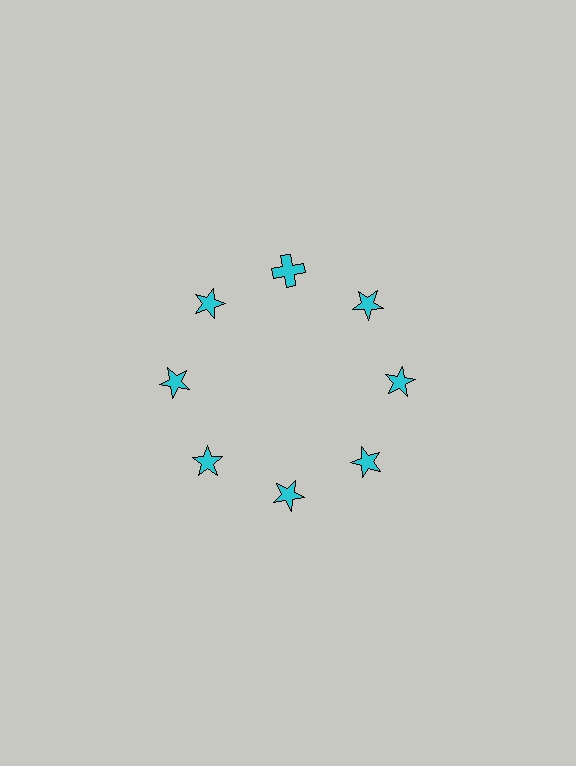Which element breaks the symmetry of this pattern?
The cyan cross at roughly the 12 o'clock position breaks the symmetry. All other shapes are cyan stars.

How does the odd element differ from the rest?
It has a different shape: cross instead of star.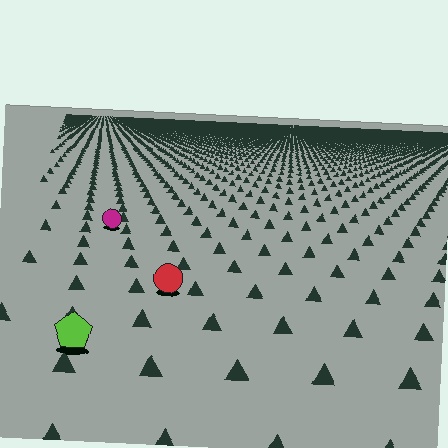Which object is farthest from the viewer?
The magenta circle is farthest from the viewer. It appears smaller and the ground texture around it is denser.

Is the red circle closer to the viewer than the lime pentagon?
No. The lime pentagon is closer — you can tell from the texture gradient: the ground texture is coarser near it.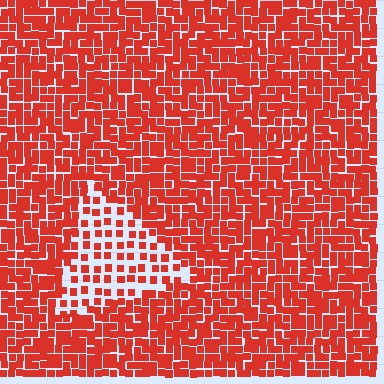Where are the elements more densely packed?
The elements are more densely packed outside the triangle boundary.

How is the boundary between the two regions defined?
The boundary is defined by a change in element density (approximately 2.1x ratio). All elements are the same color, size, and shape.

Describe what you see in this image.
The image contains small red elements arranged at two different densities. A triangle-shaped region is visible where the elements are less densely packed than the surrounding area.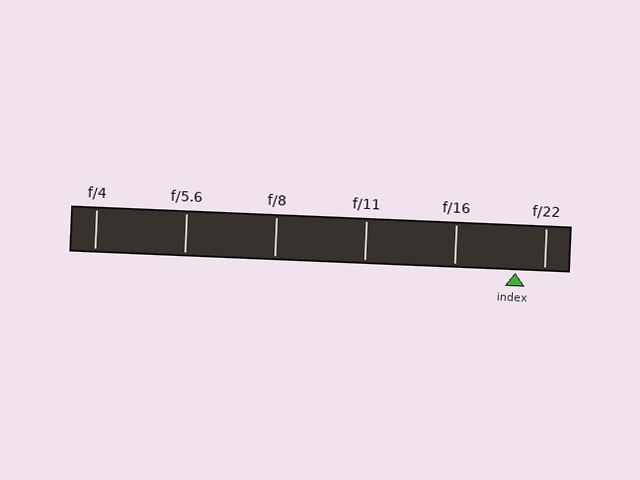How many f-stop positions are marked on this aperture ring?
There are 6 f-stop positions marked.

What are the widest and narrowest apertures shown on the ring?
The widest aperture shown is f/4 and the narrowest is f/22.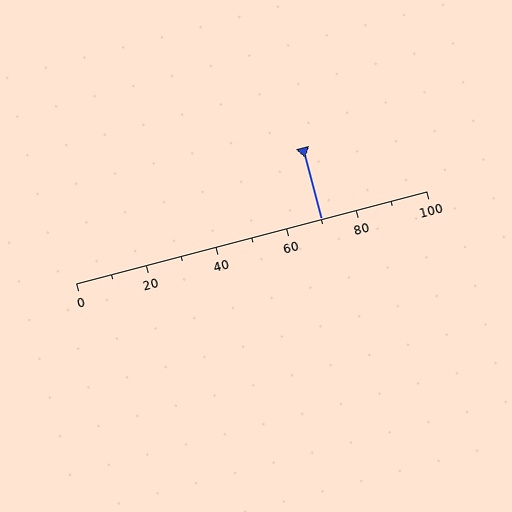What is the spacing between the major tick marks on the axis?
The major ticks are spaced 20 apart.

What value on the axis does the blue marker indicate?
The marker indicates approximately 70.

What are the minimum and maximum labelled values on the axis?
The axis runs from 0 to 100.